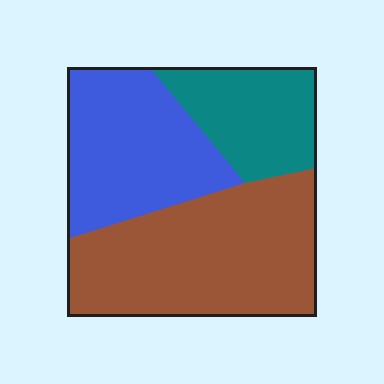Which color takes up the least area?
Teal, at roughly 20%.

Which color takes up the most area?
Brown, at roughly 45%.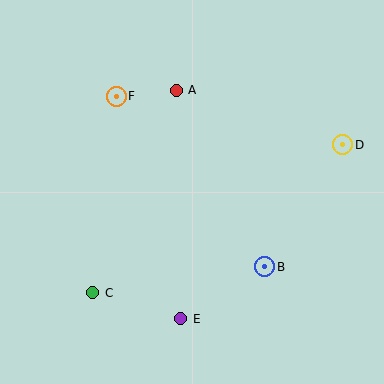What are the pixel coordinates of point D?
Point D is at (343, 145).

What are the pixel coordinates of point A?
Point A is at (176, 90).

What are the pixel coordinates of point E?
Point E is at (181, 319).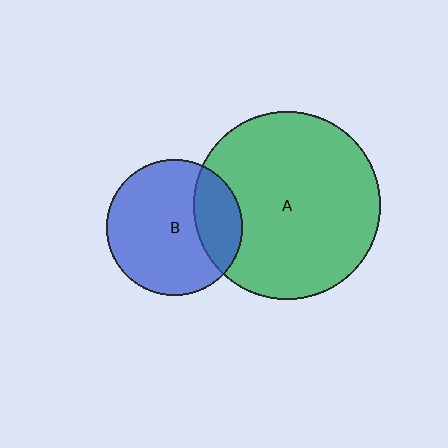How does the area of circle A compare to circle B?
Approximately 1.9 times.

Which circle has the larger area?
Circle A (green).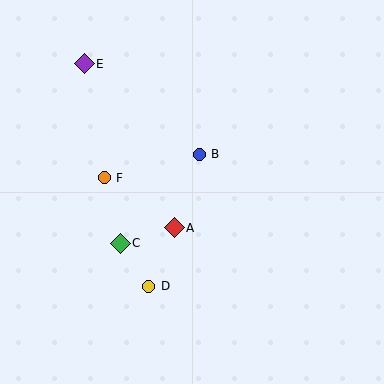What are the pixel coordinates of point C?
Point C is at (120, 243).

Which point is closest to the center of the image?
Point B at (199, 154) is closest to the center.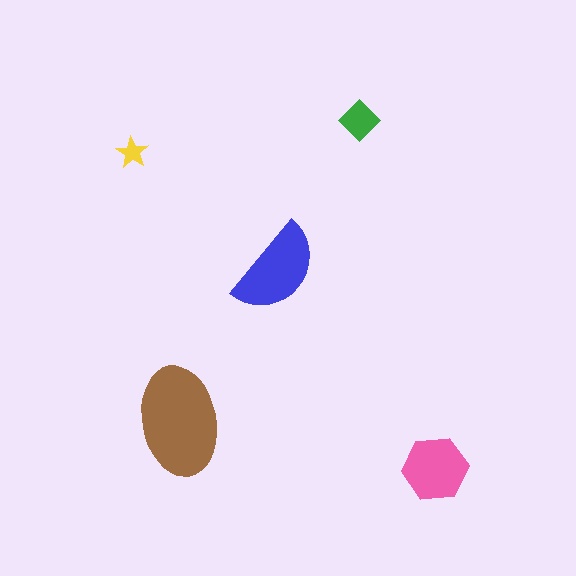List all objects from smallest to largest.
The yellow star, the green diamond, the pink hexagon, the blue semicircle, the brown ellipse.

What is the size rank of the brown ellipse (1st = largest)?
1st.